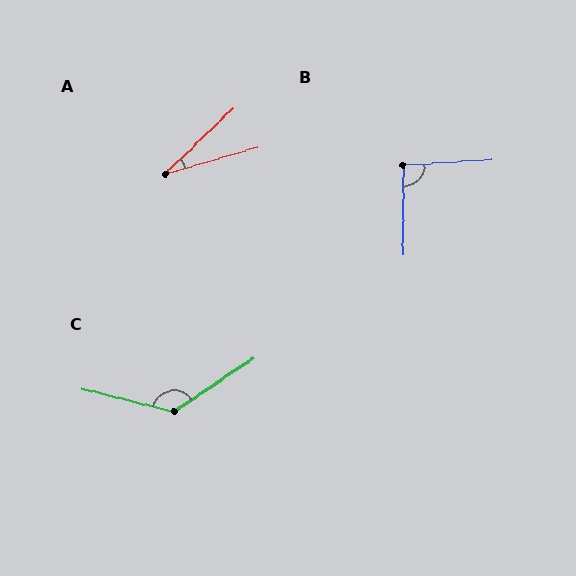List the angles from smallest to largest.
A (28°), B (94°), C (132°).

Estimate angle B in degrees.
Approximately 94 degrees.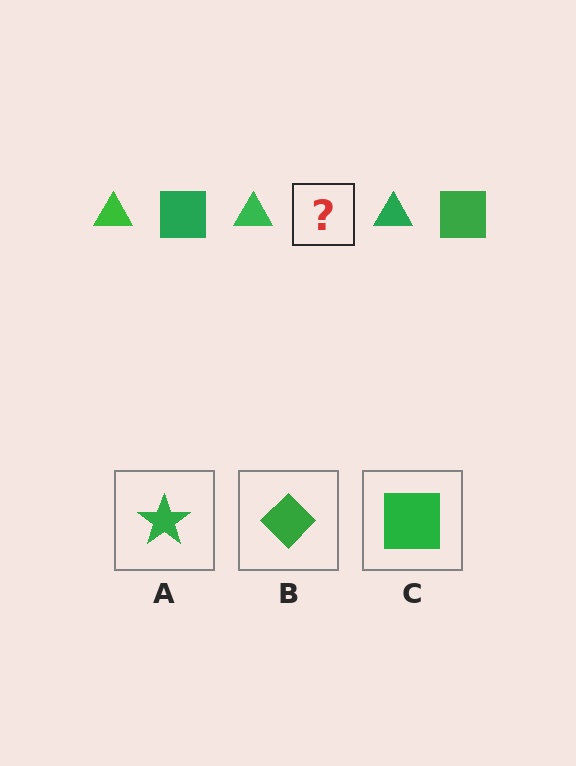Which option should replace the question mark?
Option C.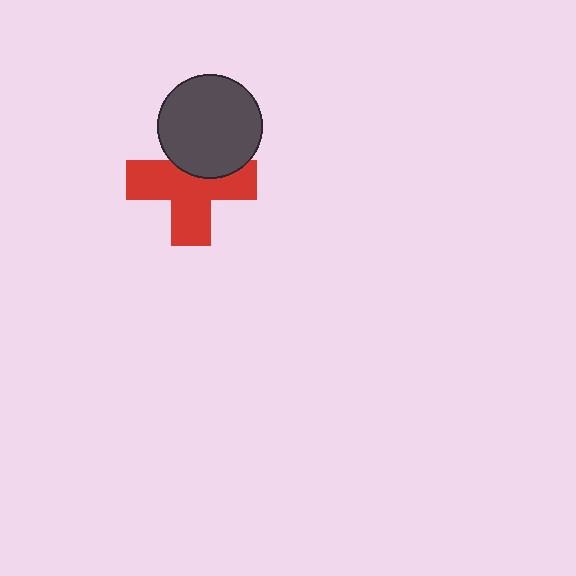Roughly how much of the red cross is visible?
Most of it is visible (roughly 68%).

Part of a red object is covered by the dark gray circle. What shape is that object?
It is a cross.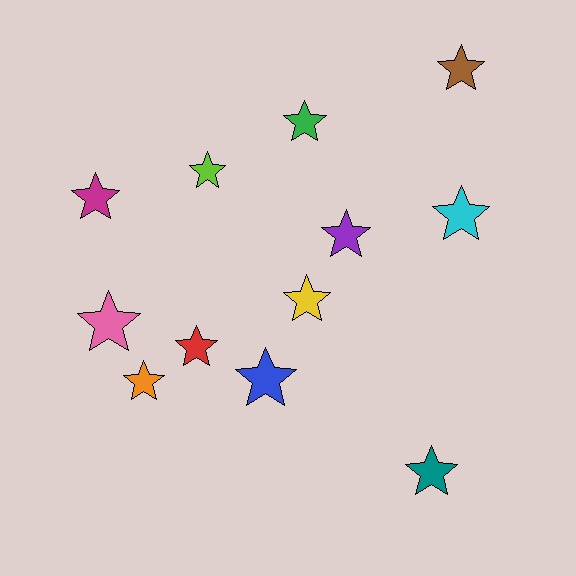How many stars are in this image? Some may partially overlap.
There are 12 stars.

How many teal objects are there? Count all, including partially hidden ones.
There is 1 teal object.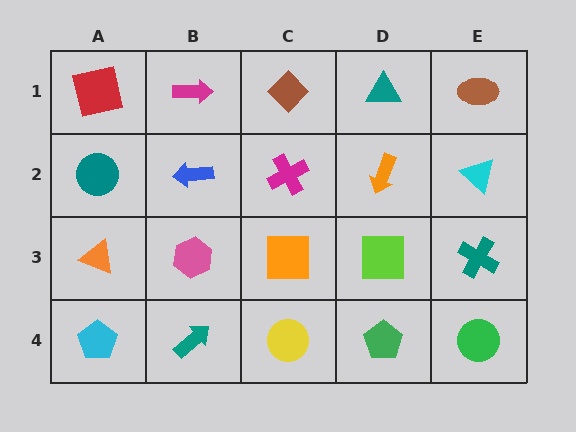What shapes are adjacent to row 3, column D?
An orange arrow (row 2, column D), a green pentagon (row 4, column D), an orange square (row 3, column C), a teal cross (row 3, column E).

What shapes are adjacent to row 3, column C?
A magenta cross (row 2, column C), a yellow circle (row 4, column C), a pink hexagon (row 3, column B), a lime square (row 3, column D).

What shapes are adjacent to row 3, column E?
A cyan triangle (row 2, column E), a green circle (row 4, column E), a lime square (row 3, column D).